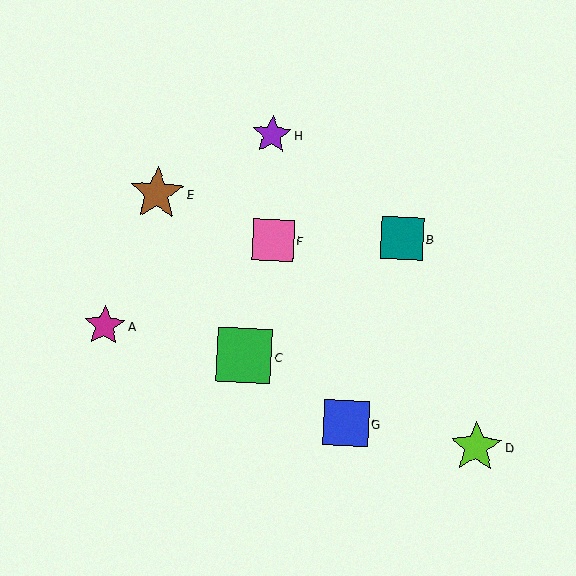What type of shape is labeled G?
Shape G is a blue square.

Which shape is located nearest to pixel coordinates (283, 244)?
The pink square (labeled F) at (273, 240) is nearest to that location.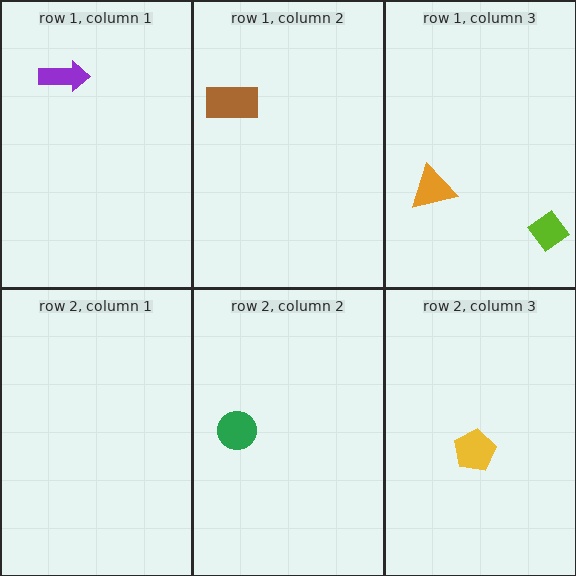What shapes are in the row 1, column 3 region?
The lime diamond, the orange triangle.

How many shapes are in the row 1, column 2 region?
1.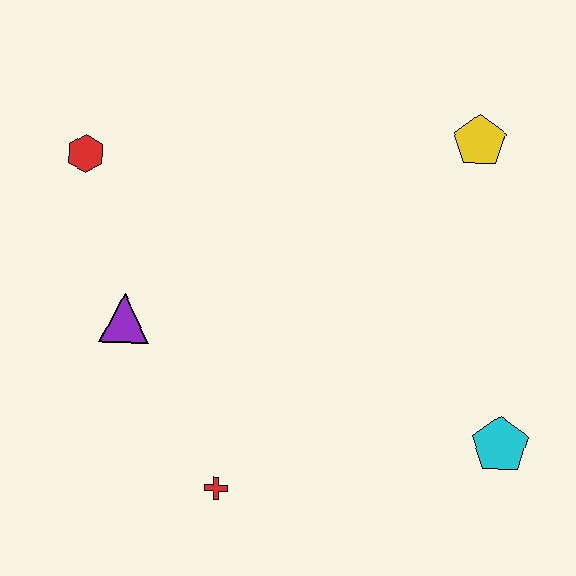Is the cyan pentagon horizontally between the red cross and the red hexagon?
No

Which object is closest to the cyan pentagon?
The red cross is closest to the cyan pentagon.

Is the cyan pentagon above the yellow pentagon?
No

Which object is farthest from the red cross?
The yellow pentagon is farthest from the red cross.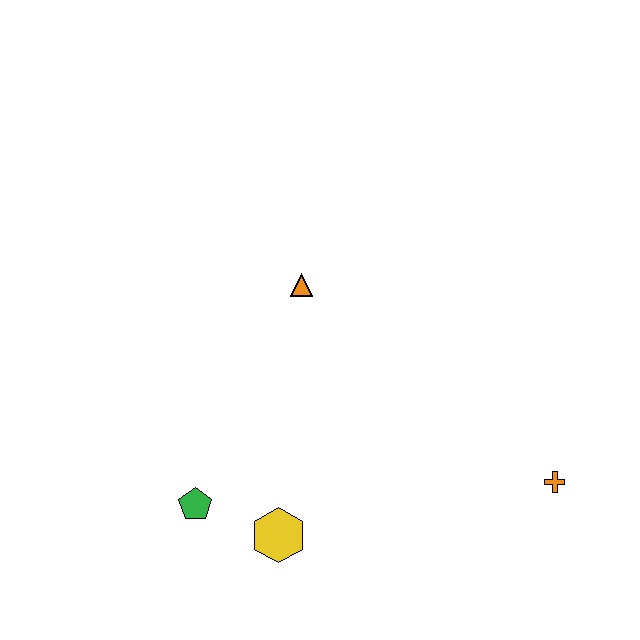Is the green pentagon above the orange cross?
No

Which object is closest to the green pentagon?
The yellow hexagon is closest to the green pentagon.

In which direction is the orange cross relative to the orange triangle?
The orange cross is to the right of the orange triangle.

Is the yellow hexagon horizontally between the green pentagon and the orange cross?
Yes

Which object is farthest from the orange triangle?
The orange cross is farthest from the orange triangle.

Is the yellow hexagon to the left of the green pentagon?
No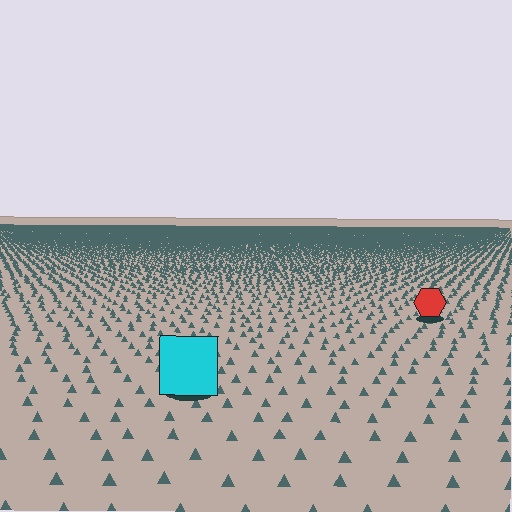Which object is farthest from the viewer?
The red hexagon is farthest from the viewer. It appears smaller and the ground texture around it is denser.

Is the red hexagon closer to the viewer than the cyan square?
No. The cyan square is closer — you can tell from the texture gradient: the ground texture is coarser near it.